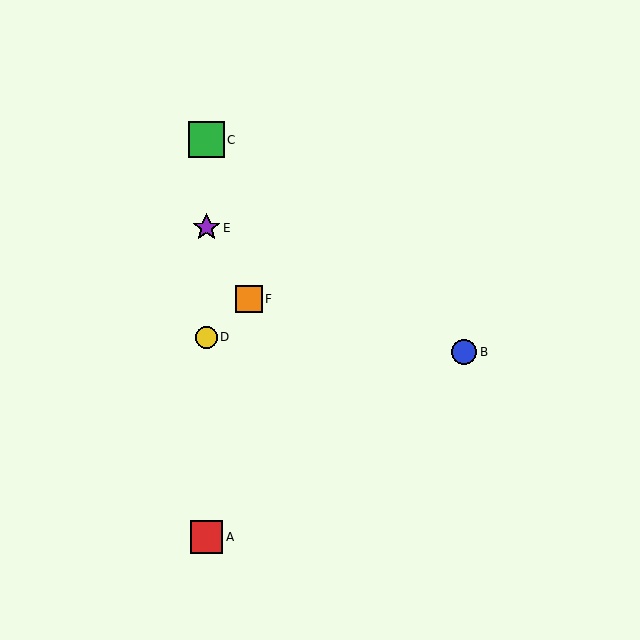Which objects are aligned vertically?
Objects A, C, D, E are aligned vertically.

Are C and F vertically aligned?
No, C is at x≈206 and F is at x≈249.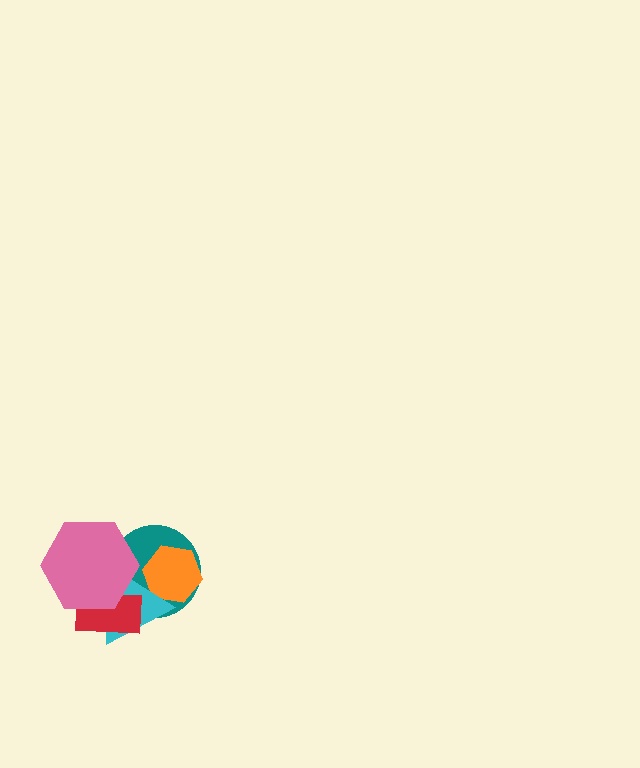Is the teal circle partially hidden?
Yes, it is partially covered by another shape.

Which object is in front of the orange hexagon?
The cyan triangle is in front of the orange hexagon.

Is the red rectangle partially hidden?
Yes, it is partially covered by another shape.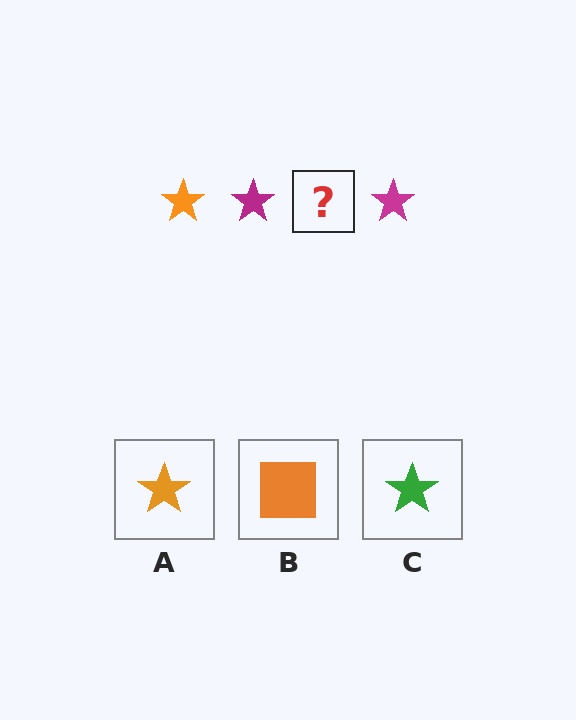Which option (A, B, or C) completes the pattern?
A.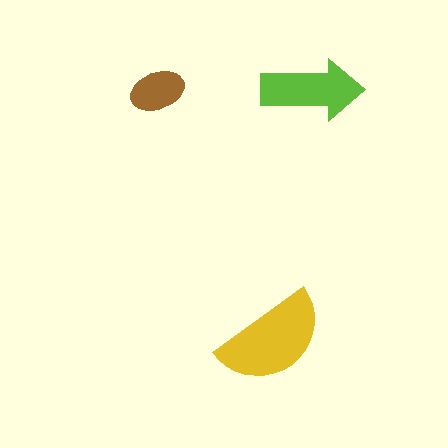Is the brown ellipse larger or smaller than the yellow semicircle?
Smaller.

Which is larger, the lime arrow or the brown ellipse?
The lime arrow.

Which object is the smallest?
The brown ellipse.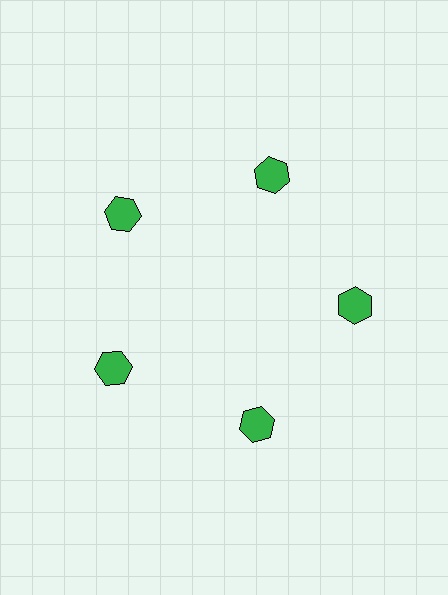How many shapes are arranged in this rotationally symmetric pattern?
There are 5 shapes, arranged in 5 groups of 1.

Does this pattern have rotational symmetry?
Yes, this pattern has 5-fold rotational symmetry. It looks the same after rotating 72 degrees around the center.